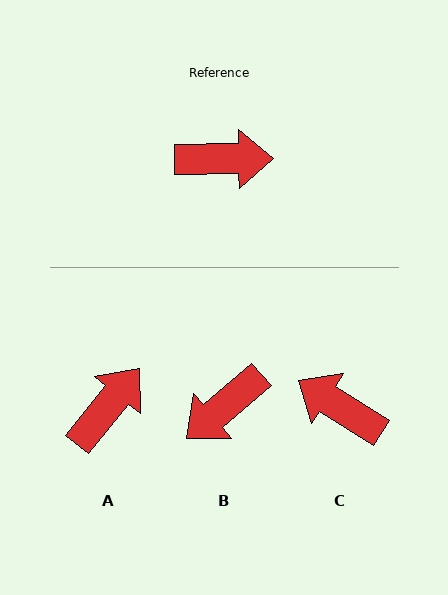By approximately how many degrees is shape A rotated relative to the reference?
Approximately 50 degrees counter-clockwise.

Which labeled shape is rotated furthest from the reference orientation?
C, about 147 degrees away.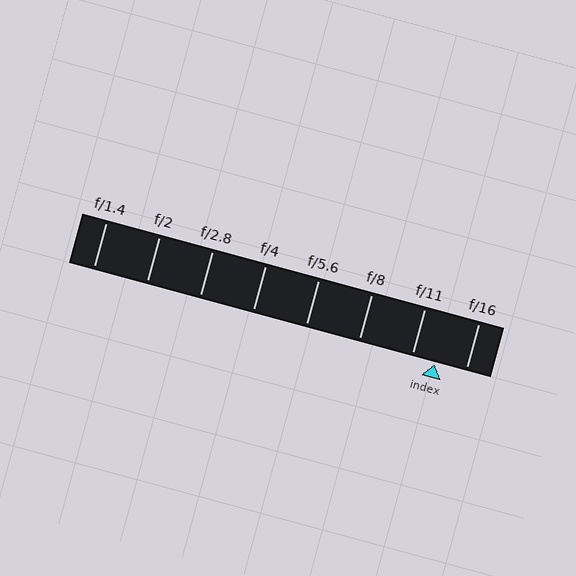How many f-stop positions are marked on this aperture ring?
There are 8 f-stop positions marked.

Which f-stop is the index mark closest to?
The index mark is closest to f/11.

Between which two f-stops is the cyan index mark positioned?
The index mark is between f/11 and f/16.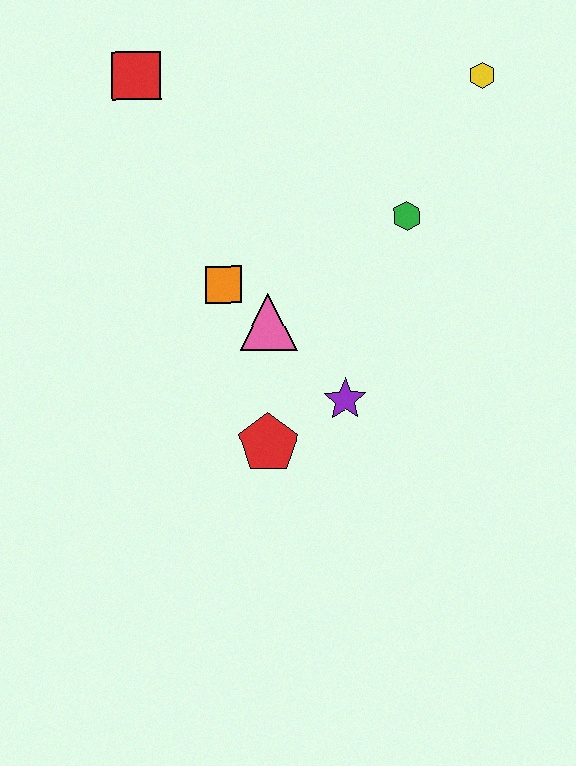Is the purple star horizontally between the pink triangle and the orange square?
No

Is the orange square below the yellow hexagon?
Yes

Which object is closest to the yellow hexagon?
The green hexagon is closest to the yellow hexagon.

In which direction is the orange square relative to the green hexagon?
The orange square is to the left of the green hexagon.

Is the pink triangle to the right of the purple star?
No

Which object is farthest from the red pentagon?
The yellow hexagon is farthest from the red pentagon.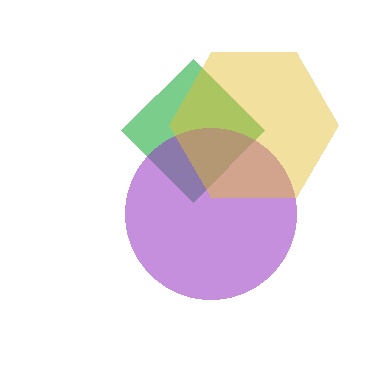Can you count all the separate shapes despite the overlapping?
Yes, there are 3 separate shapes.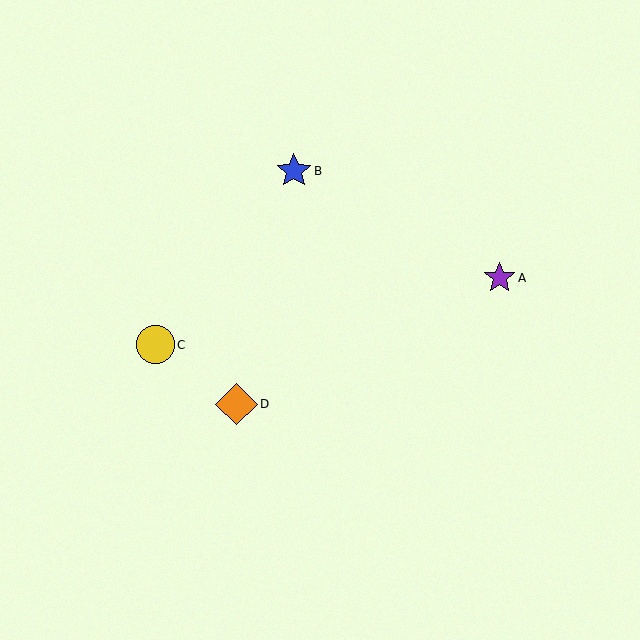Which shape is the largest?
The orange diamond (labeled D) is the largest.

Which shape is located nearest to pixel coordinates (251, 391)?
The orange diamond (labeled D) at (237, 404) is nearest to that location.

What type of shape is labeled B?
Shape B is a blue star.